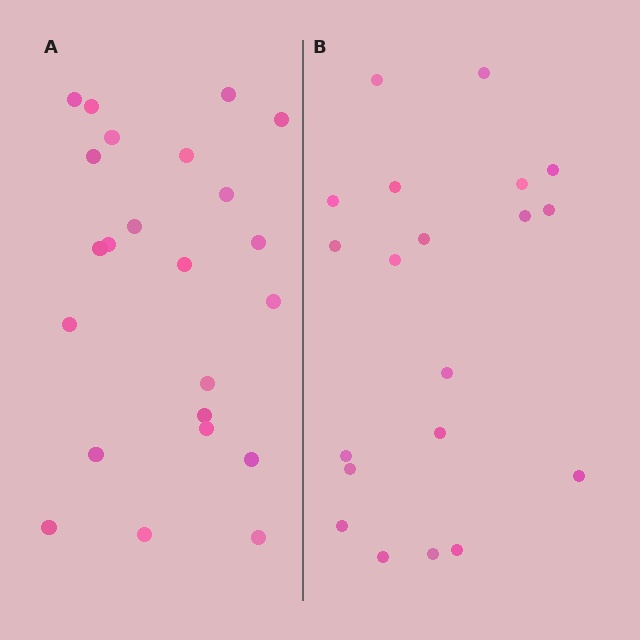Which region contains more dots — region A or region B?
Region A (the left region) has more dots.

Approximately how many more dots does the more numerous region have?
Region A has just a few more — roughly 2 or 3 more dots than region B.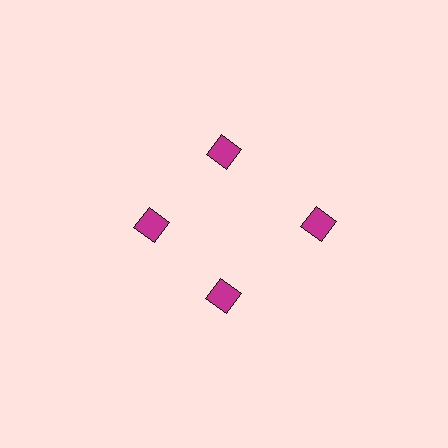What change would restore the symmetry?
The symmetry would be restored by moving it inward, back onto the ring so that all 4 diamonds sit at equal angles and equal distance from the center.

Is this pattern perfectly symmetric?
No. The 4 magenta diamonds are arranged in a ring, but one element near the 3 o'clock position is pushed outward from the center, breaking the 4-fold rotational symmetry.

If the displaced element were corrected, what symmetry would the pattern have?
It would have 4-fold rotational symmetry — the pattern would map onto itself every 90 degrees.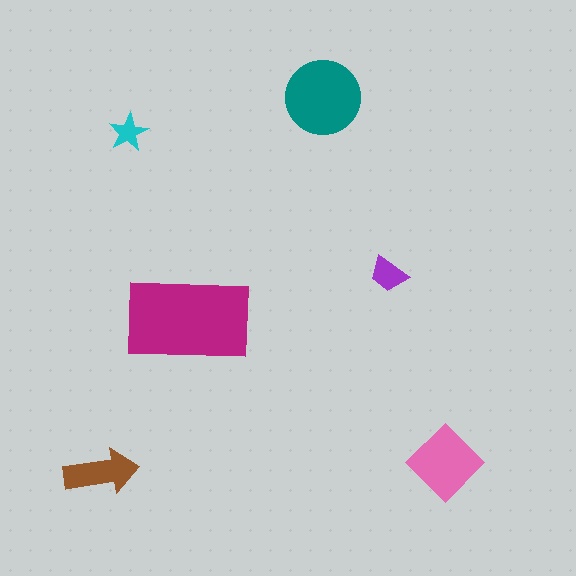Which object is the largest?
The magenta rectangle.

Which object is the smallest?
The cyan star.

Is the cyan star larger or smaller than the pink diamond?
Smaller.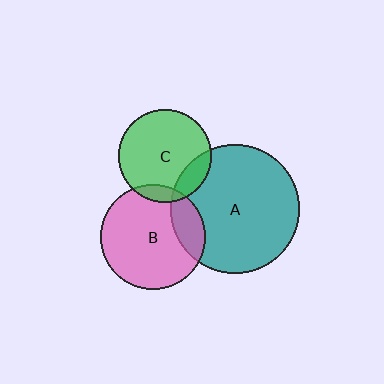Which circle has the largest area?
Circle A (teal).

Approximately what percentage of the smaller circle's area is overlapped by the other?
Approximately 15%.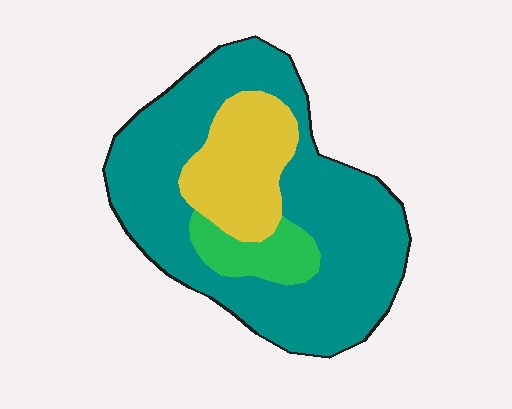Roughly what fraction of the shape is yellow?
Yellow takes up about one fifth (1/5) of the shape.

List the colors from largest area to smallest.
From largest to smallest: teal, yellow, green.